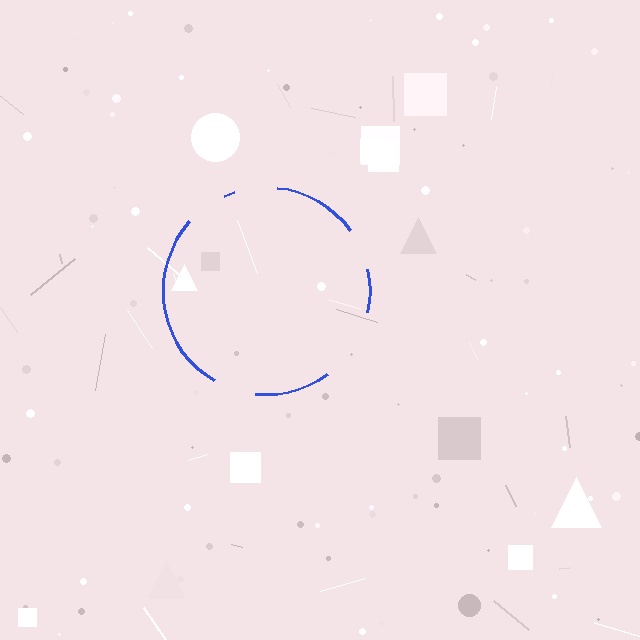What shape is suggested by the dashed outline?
The dashed outline suggests a circle.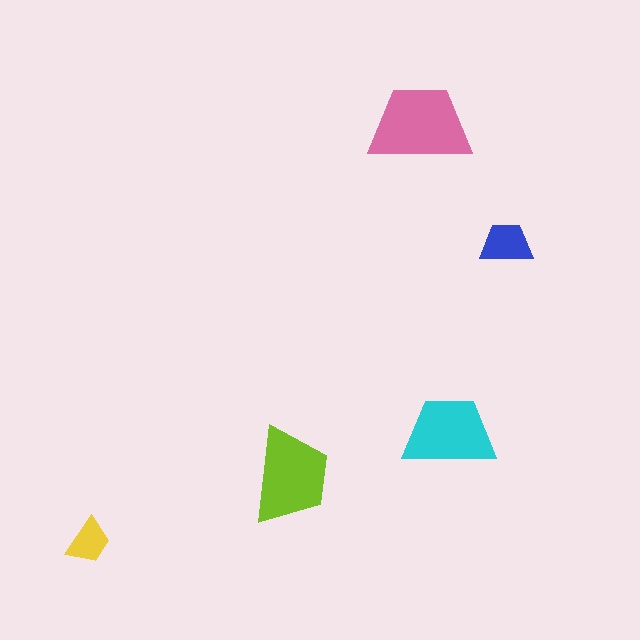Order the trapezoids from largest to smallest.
the pink one, the lime one, the cyan one, the blue one, the yellow one.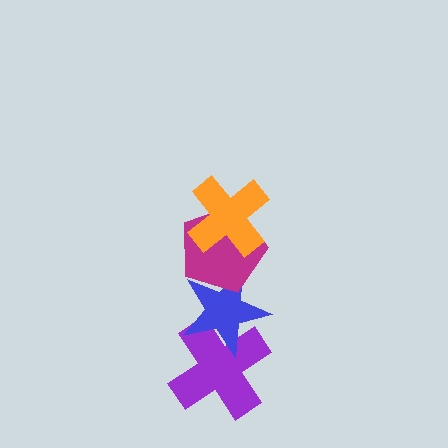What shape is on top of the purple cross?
The blue star is on top of the purple cross.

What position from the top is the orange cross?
The orange cross is 1st from the top.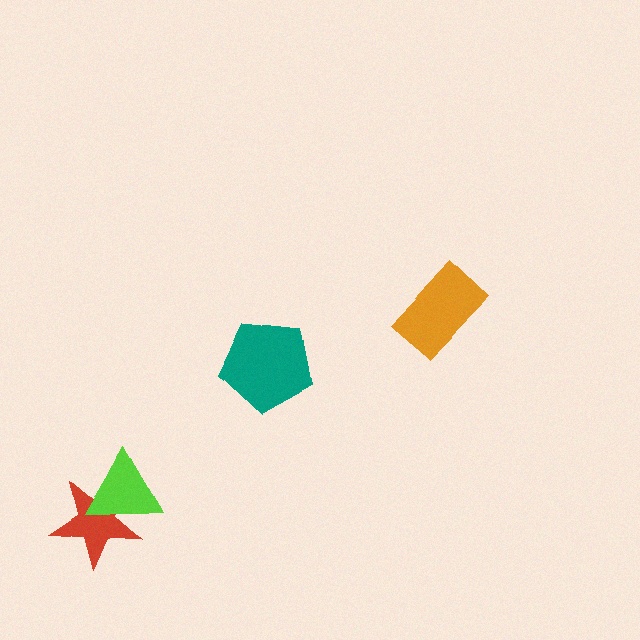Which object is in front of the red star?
The lime triangle is in front of the red star.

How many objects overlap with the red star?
1 object overlaps with the red star.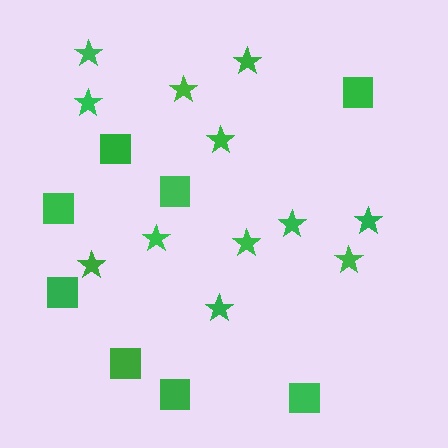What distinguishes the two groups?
There are 2 groups: one group of stars (12) and one group of squares (8).